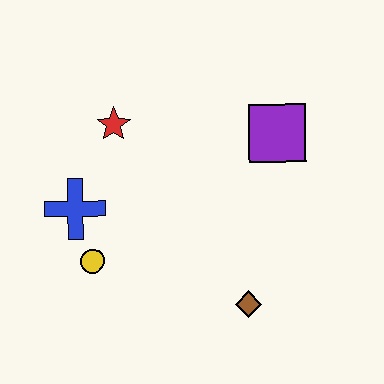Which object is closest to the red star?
The blue cross is closest to the red star.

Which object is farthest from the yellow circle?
The purple square is farthest from the yellow circle.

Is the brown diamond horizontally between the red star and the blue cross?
No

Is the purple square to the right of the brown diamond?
Yes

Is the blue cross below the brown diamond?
No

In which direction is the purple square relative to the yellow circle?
The purple square is to the right of the yellow circle.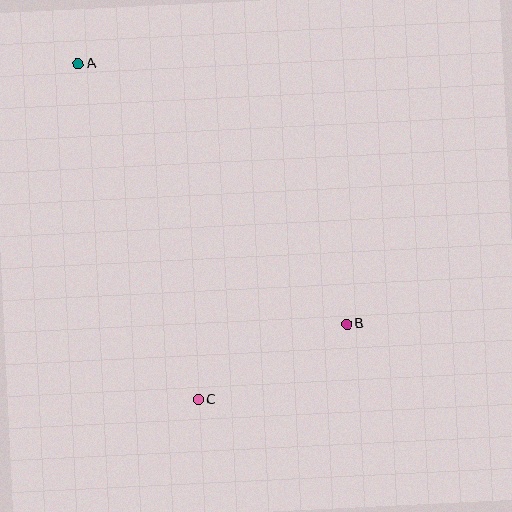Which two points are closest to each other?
Points B and C are closest to each other.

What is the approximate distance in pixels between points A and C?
The distance between A and C is approximately 357 pixels.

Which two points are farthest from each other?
Points A and B are farthest from each other.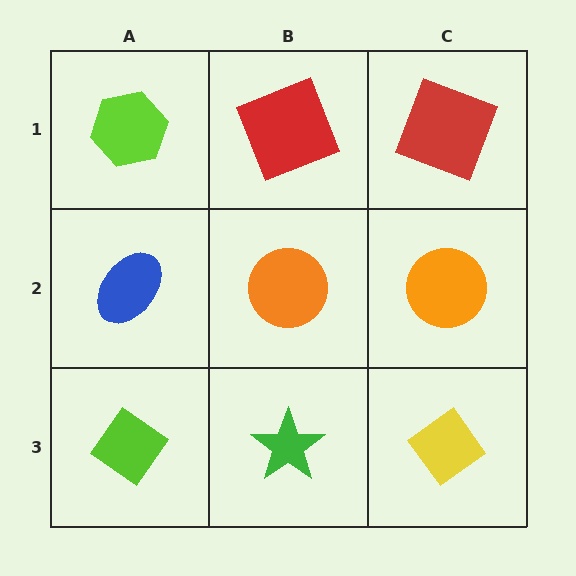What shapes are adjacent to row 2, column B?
A red square (row 1, column B), a green star (row 3, column B), a blue ellipse (row 2, column A), an orange circle (row 2, column C).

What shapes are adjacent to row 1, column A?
A blue ellipse (row 2, column A), a red square (row 1, column B).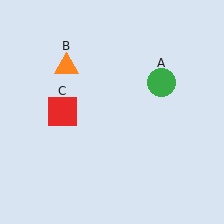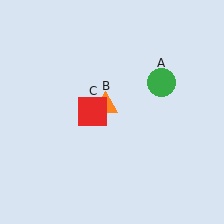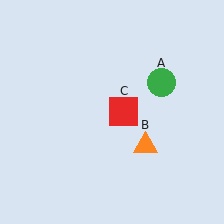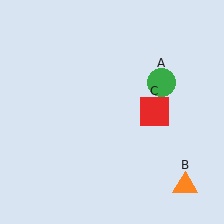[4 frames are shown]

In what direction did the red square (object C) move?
The red square (object C) moved right.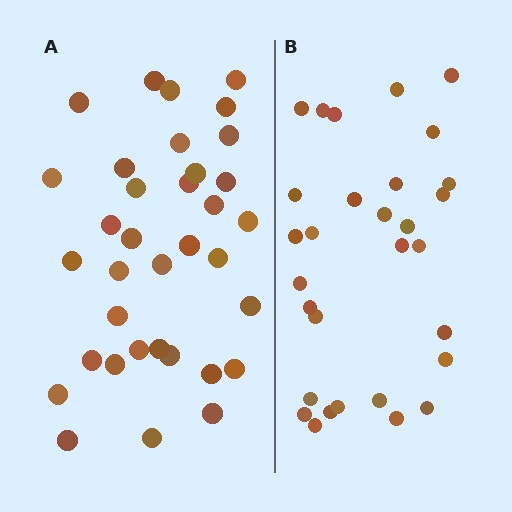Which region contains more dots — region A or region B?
Region A (the left region) has more dots.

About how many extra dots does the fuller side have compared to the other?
Region A has about 5 more dots than region B.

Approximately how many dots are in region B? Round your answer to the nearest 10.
About 30 dots.